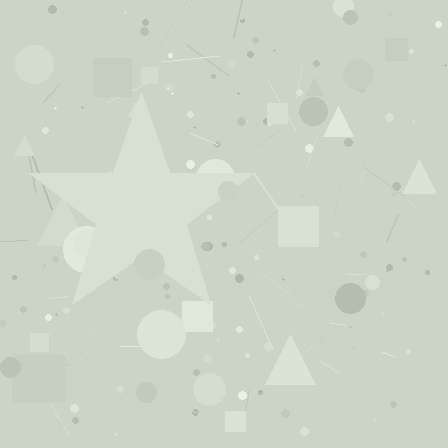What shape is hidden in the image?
A star is hidden in the image.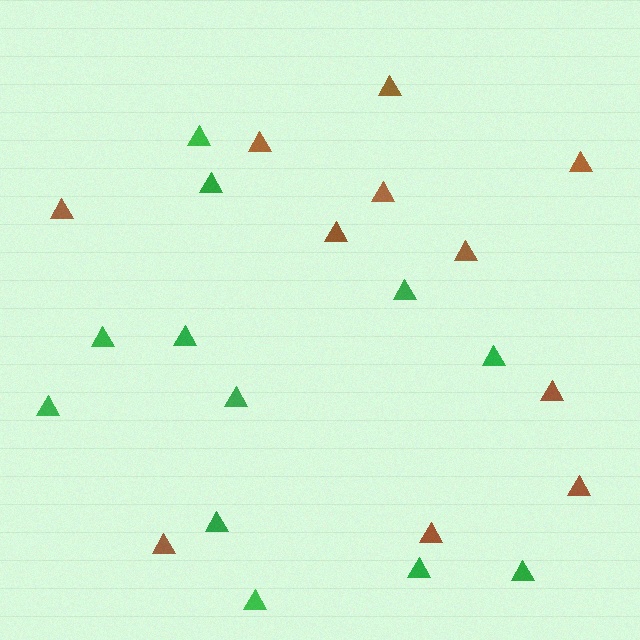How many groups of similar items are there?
There are 2 groups: one group of brown triangles (11) and one group of green triangles (12).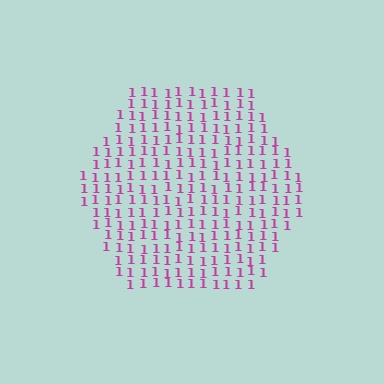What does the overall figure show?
The overall figure shows a hexagon.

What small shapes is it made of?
It is made of small digit 1's.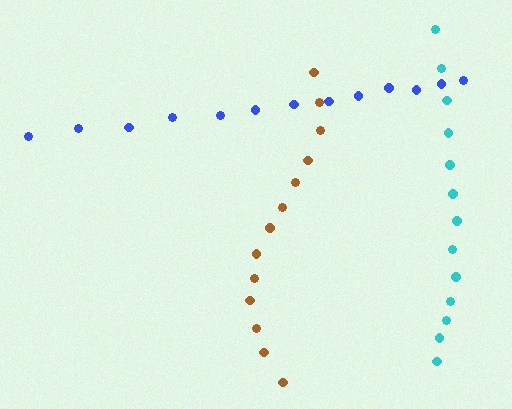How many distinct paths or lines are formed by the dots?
There are 3 distinct paths.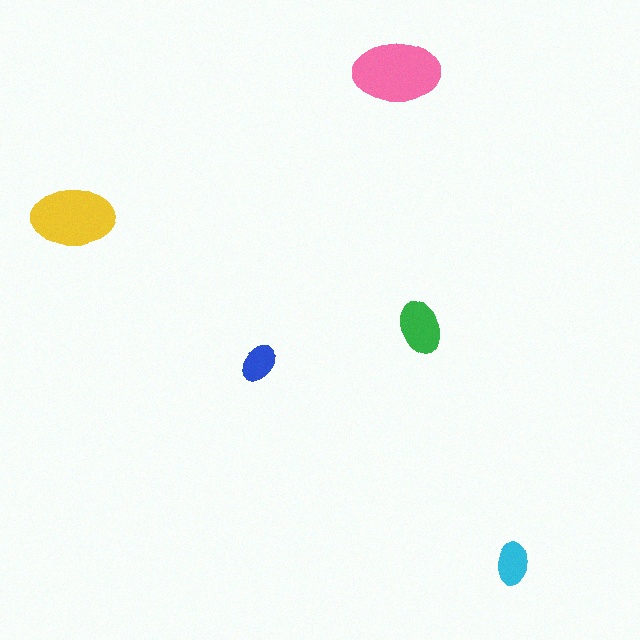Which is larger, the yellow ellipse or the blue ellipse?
The yellow one.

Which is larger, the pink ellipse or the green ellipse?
The pink one.